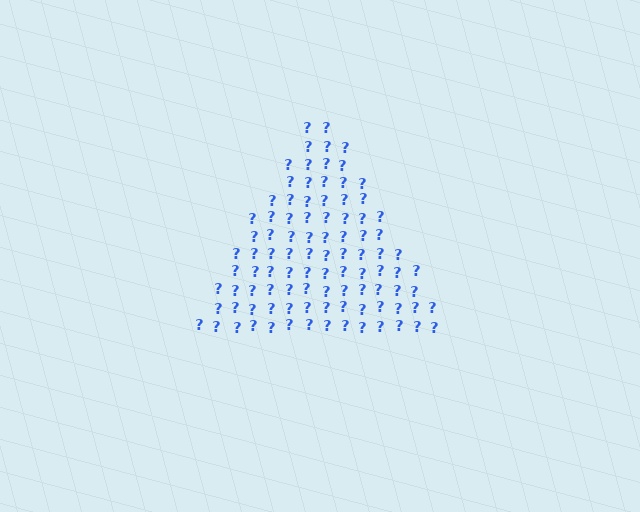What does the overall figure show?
The overall figure shows a triangle.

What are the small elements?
The small elements are question marks.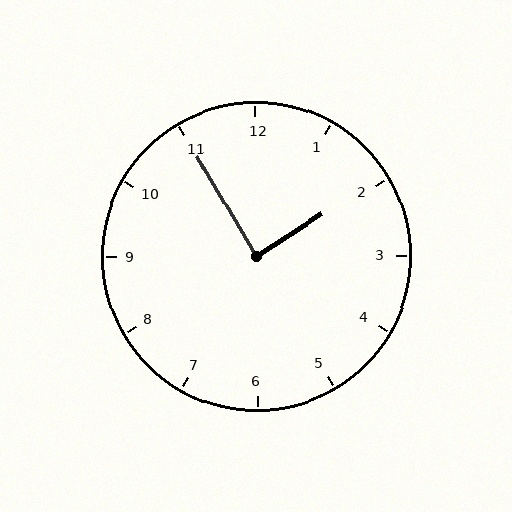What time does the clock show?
1:55.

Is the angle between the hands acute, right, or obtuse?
It is right.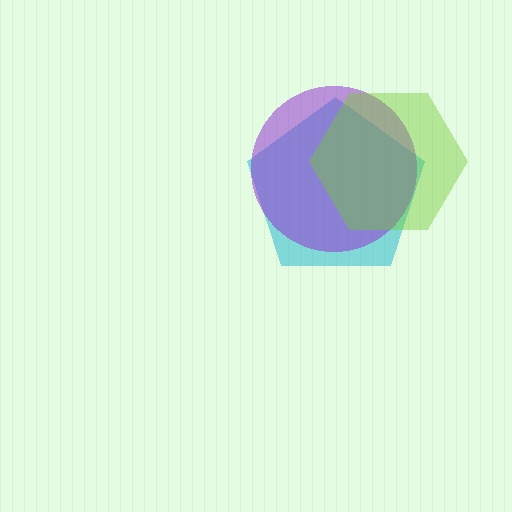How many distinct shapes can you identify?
There are 3 distinct shapes: a cyan pentagon, a purple circle, a lime hexagon.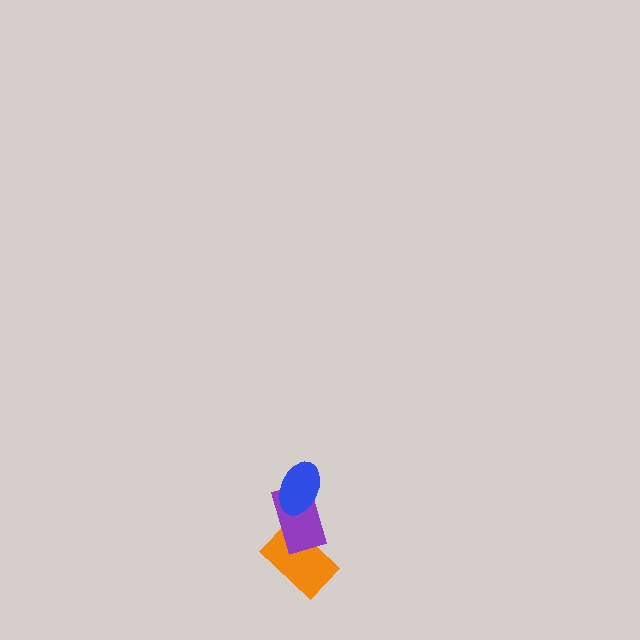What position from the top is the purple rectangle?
The purple rectangle is 2nd from the top.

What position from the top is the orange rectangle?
The orange rectangle is 3rd from the top.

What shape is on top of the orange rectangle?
The purple rectangle is on top of the orange rectangle.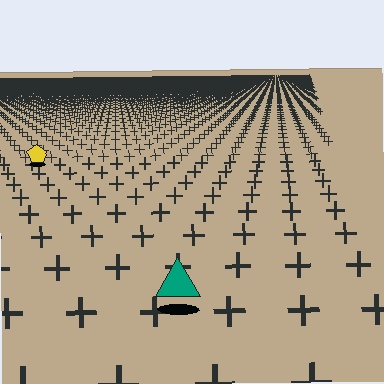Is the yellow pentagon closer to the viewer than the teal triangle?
No. The teal triangle is closer — you can tell from the texture gradient: the ground texture is coarser near it.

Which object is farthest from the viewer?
The yellow pentagon is farthest from the viewer. It appears smaller and the ground texture around it is denser.